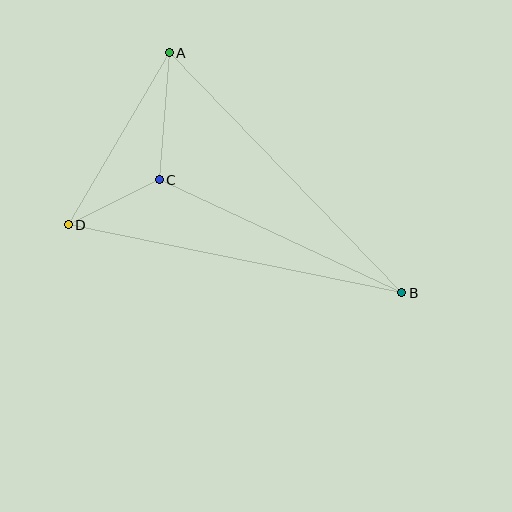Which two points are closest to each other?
Points C and D are closest to each other.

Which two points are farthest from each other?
Points B and D are farthest from each other.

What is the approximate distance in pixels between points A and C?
The distance between A and C is approximately 128 pixels.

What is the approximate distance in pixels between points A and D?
The distance between A and D is approximately 199 pixels.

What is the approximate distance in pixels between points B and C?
The distance between B and C is approximately 267 pixels.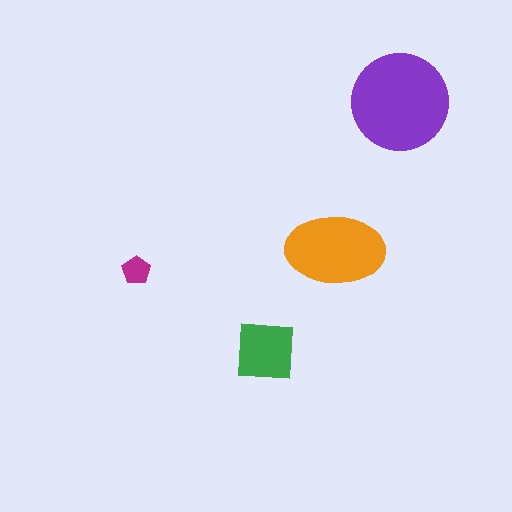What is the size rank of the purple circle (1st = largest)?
1st.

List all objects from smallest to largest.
The magenta pentagon, the green square, the orange ellipse, the purple circle.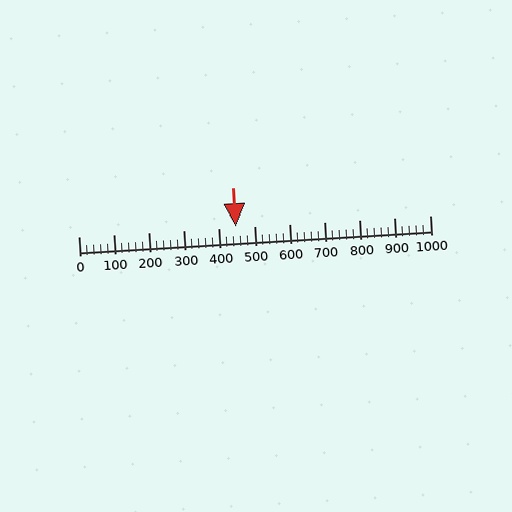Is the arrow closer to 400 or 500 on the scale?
The arrow is closer to 400.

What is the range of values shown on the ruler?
The ruler shows values from 0 to 1000.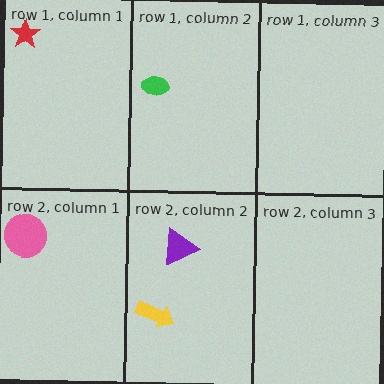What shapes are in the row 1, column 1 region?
The red star.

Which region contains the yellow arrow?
The row 2, column 2 region.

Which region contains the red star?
The row 1, column 1 region.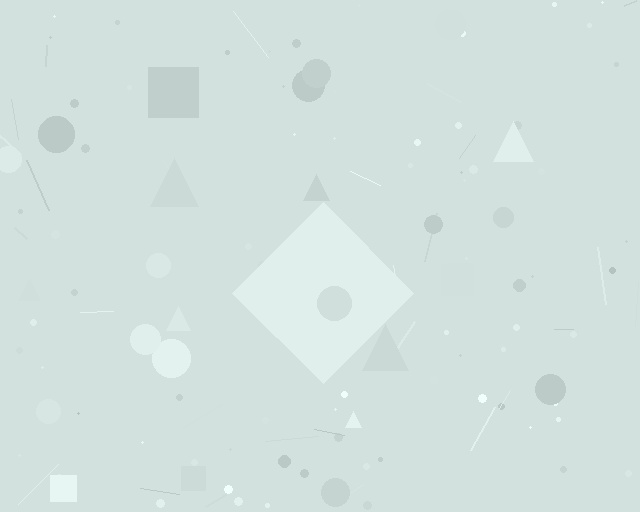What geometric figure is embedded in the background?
A diamond is embedded in the background.